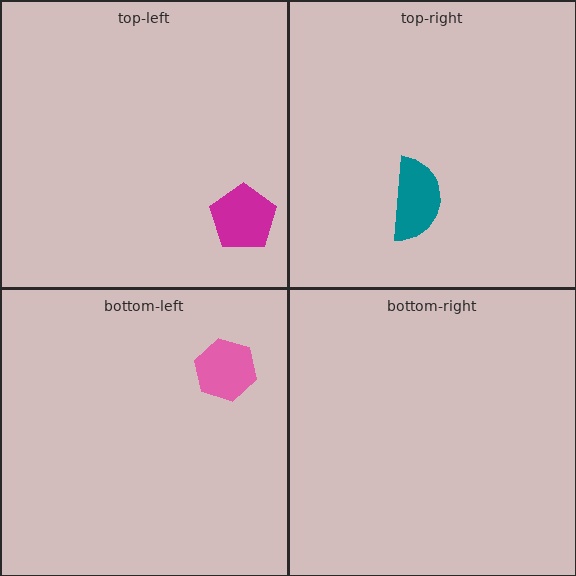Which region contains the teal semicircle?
The top-right region.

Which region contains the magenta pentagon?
The top-left region.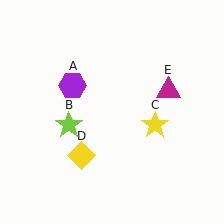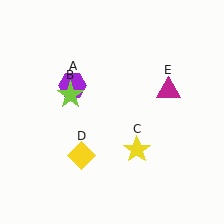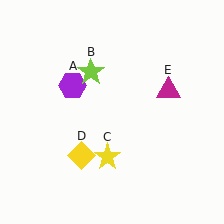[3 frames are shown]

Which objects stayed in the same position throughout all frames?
Purple hexagon (object A) and yellow diamond (object D) and magenta triangle (object E) remained stationary.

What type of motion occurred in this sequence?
The lime star (object B), yellow star (object C) rotated clockwise around the center of the scene.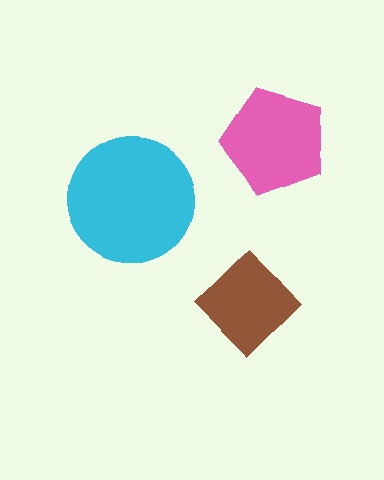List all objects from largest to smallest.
The cyan circle, the pink pentagon, the brown diamond.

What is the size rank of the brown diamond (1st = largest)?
3rd.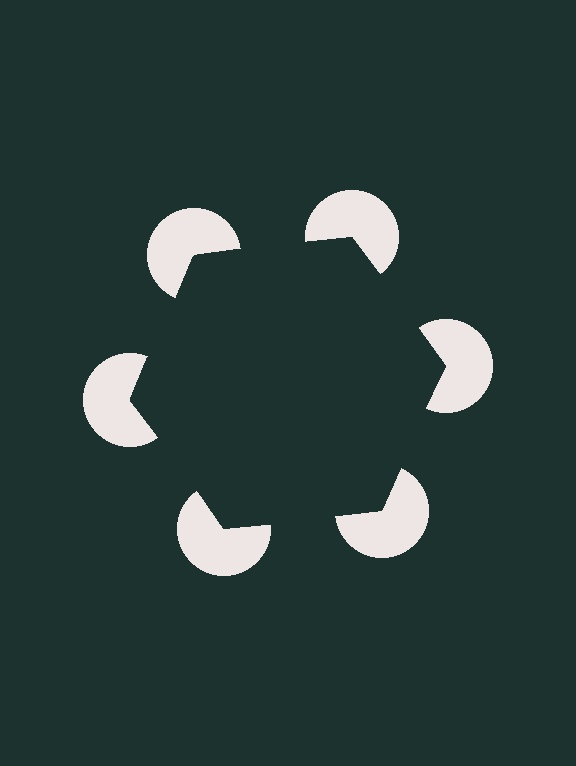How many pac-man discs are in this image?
There are 6 — one at each vertex of the illusory hexagon.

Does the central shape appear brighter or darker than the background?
It typically appears slightly darker than the background, even though no actual brightness change is drawn.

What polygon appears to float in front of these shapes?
An illusory hexagon — its edges are inferred from the aligned wedge cuts in the pac-man discs, not physically drawn.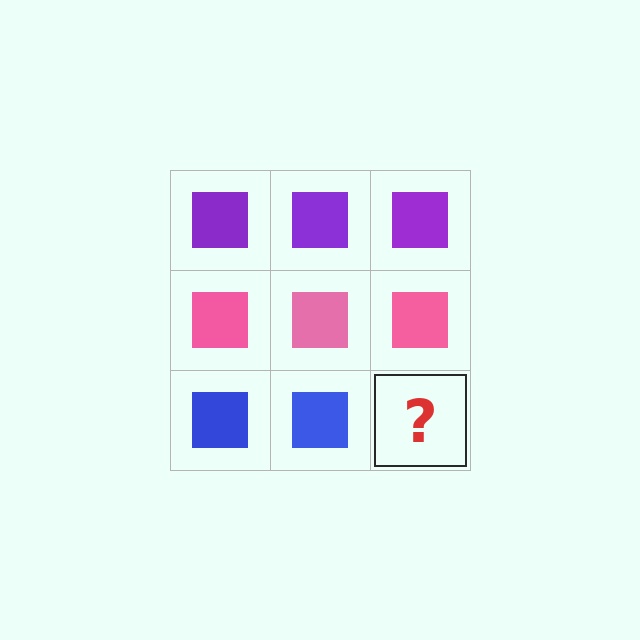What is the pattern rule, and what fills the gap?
The rule is that each row has a consistent color. The gap should be filled with a blue square.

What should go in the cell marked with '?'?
The missing cell should contain a blue square.